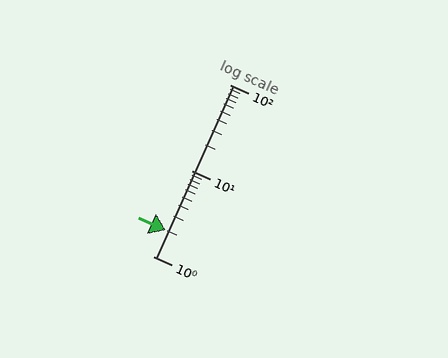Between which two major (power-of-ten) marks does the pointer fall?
The pointer is between 1 and 10.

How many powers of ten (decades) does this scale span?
The scale spans 2 decades, from 1 to 100.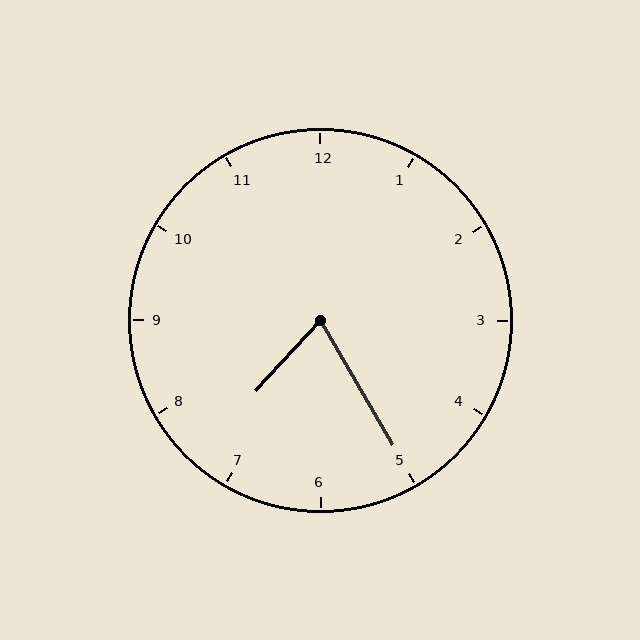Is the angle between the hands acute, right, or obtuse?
It is acute.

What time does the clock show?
7:25.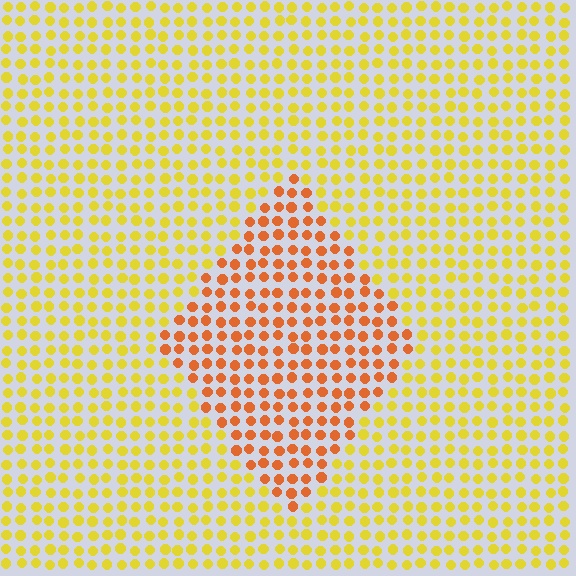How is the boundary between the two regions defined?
The boundary is defined purely by a slight shift in hue (about 37 degrees). Spacing, size, and orientation are identical on both sides.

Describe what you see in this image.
The image is filled with small yellow elements in a uniform arrangement. A diamond-shaped region is visible where the elements are tinted to a slightly different hue, forming a subtle color boundary.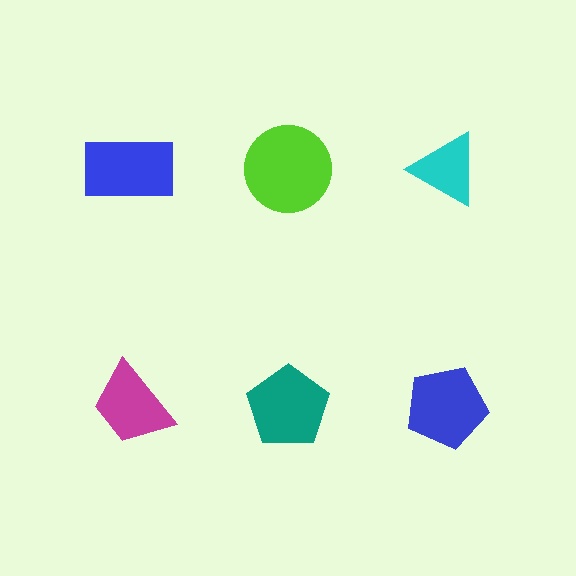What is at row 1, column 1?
A blue rectangle.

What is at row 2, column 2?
A teal pentagon.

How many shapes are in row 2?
3 shapes.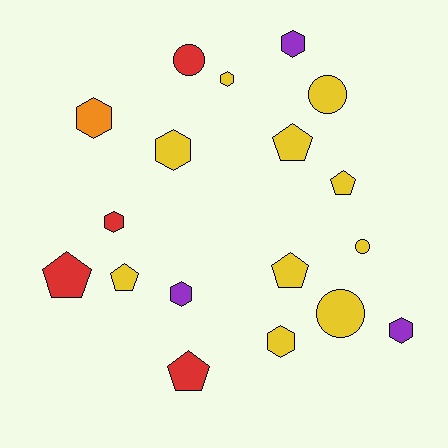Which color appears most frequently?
Yellow, with 10 objects.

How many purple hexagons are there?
There are 3 purple hexagons.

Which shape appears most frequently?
Hexagon, with 8 objects.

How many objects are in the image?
There are 18 objects.